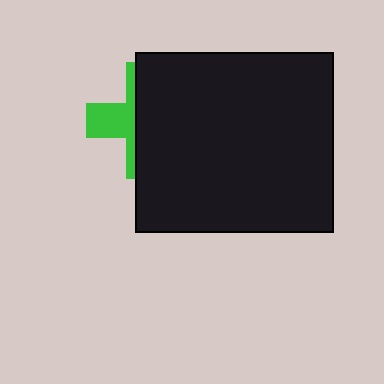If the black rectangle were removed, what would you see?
You would see the complete green cross.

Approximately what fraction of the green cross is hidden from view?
Roughly 64% of the green cross is hidden behind the black rectangle.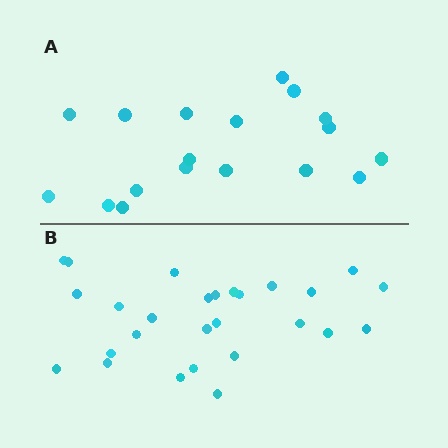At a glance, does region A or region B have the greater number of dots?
Region B (the bottom region) has more dots.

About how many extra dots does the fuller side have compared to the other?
Region B has roughly 8 or so more dots than region A.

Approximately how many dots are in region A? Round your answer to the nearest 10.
About 20 dots. (The exact count is 18, which rounds to 20.)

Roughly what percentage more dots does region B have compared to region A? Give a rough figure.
About 50% more.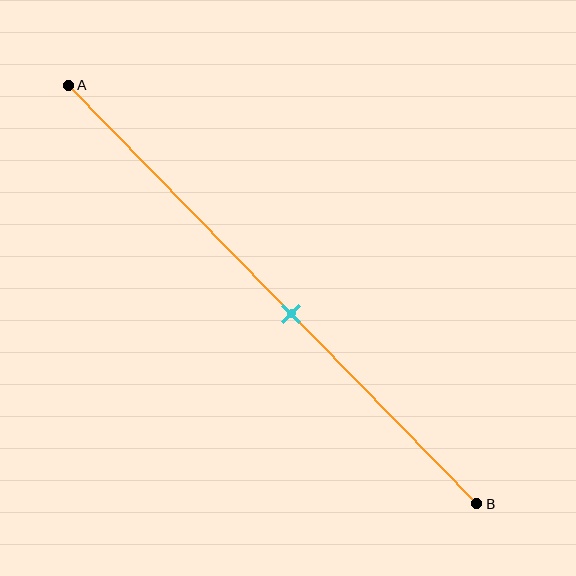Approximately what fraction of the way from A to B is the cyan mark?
The cyan mark is approximately 55% of the way from A to B.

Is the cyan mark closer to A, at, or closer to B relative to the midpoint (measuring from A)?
The cyan mark is closer to point B than the midpoint of segment AB.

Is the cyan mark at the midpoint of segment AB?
No, the mark is at about 55% from A, not at the 50% midpoint.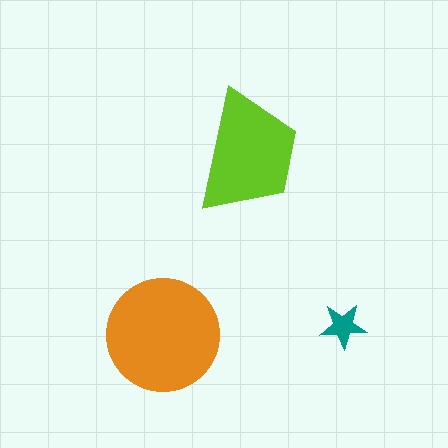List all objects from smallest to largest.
The teal star, the lime trapezoid, the orange circle.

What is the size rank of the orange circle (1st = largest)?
1st.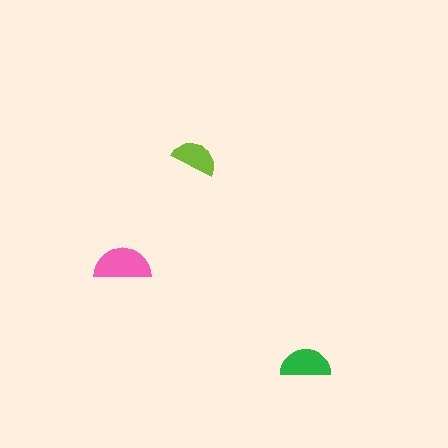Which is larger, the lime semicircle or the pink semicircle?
The pink one.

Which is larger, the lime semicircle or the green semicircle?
The green one.